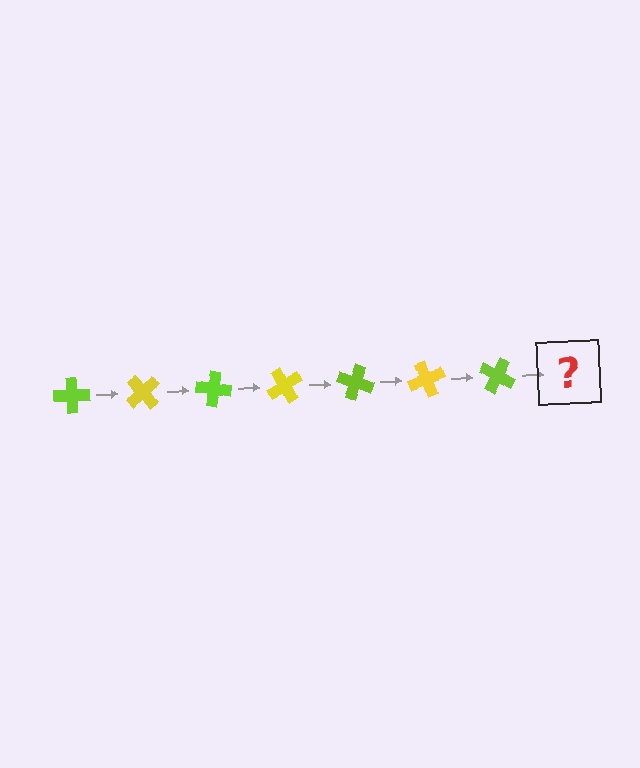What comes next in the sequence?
The next element should be a yellow cross, rotated 350 degrees from the start.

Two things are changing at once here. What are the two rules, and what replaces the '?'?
The two rules are that it rotates 50 degrees each step and the color cycles through lime and yellow. The '?' should be a yellow cross, rotated 350 degrees from the start.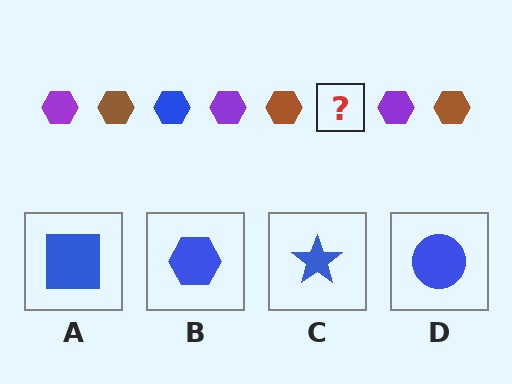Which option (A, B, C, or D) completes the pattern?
B.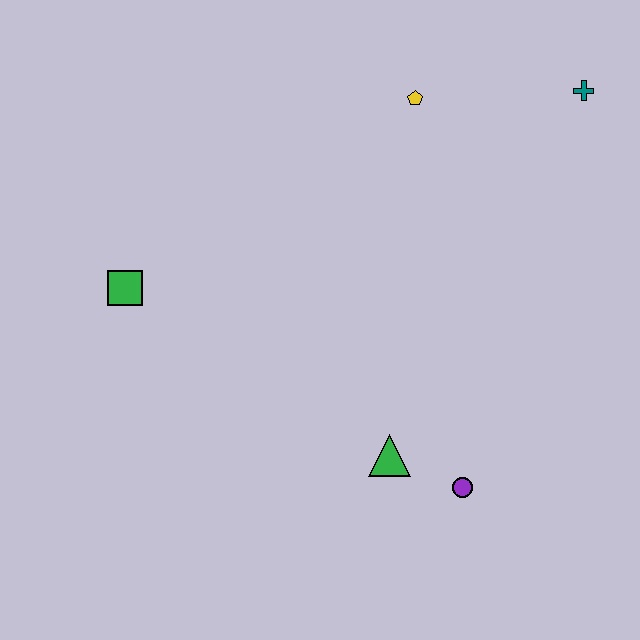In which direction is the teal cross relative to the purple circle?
The teal cross is above the purple circle.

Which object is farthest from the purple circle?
The teal cross is farthest from the purple circle.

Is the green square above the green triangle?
Yes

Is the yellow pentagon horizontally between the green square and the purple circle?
Yes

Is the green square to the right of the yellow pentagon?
No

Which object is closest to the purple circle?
The green triangle is closest to the purple circle.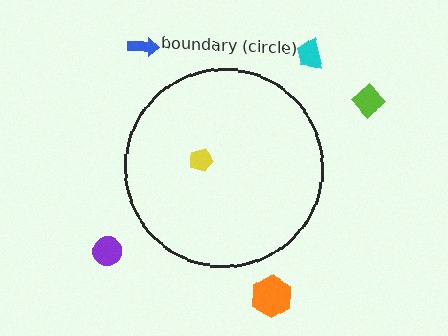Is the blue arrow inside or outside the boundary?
Outside.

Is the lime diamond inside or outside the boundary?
Outside.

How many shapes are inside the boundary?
1 inside, 5 outside.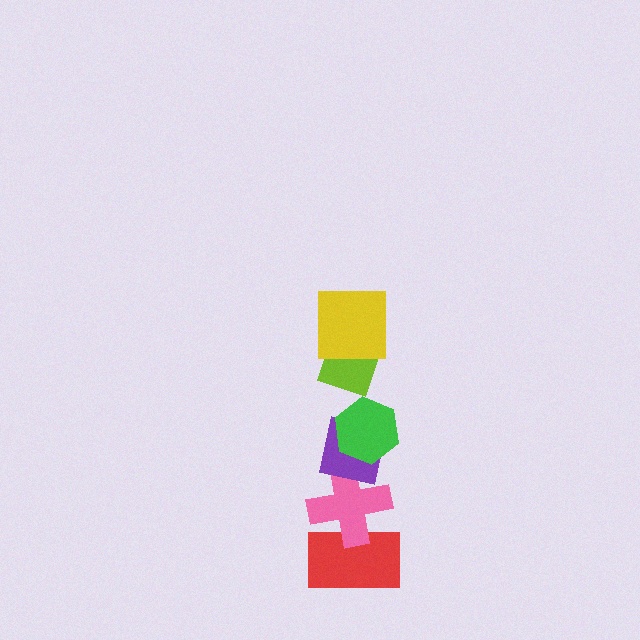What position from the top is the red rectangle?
The red rectangle is 6th from the top.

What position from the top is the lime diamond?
The lime diamond is 2nd from the top.